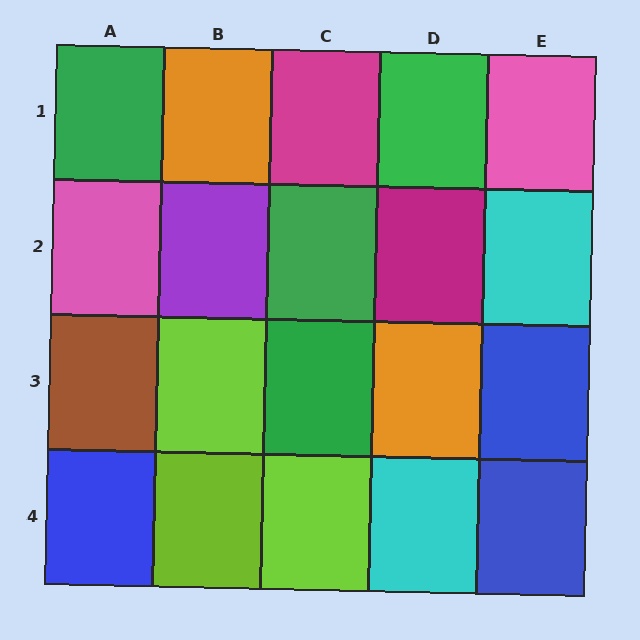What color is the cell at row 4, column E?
Blue.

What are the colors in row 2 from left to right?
Pink, purple, green, magenta, cyan.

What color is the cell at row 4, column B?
Lime.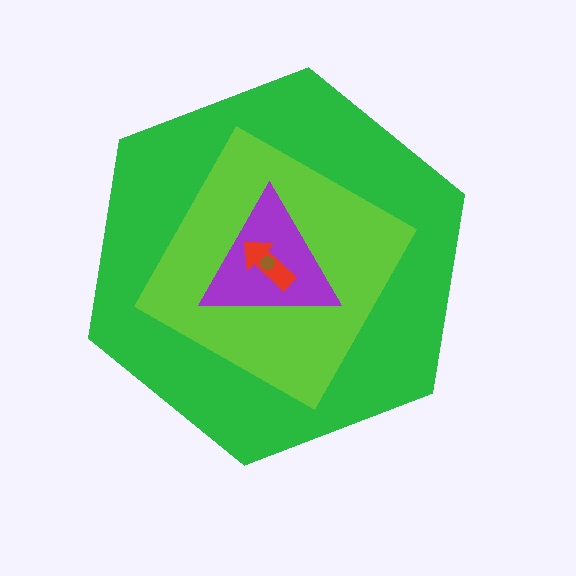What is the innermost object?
The brown circle.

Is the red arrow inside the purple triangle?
Yes.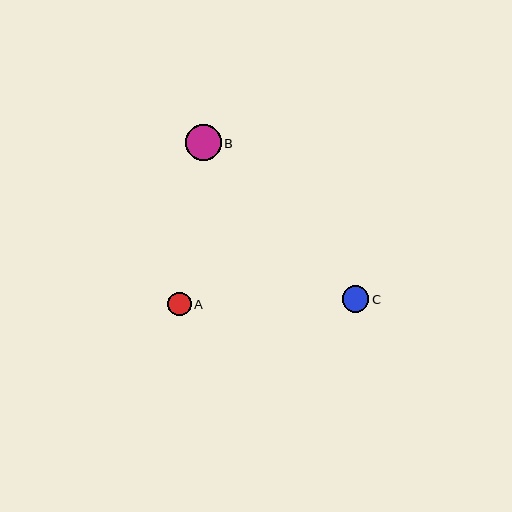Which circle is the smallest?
Circle A is the smallest with a size of approximately 23 pixels.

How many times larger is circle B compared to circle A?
Circle B is approximately 1.5 times the size of circle A.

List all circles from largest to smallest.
From largest to smallest: B, C, A.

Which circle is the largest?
Circle B is the largest with a size of approximately 36 pixels.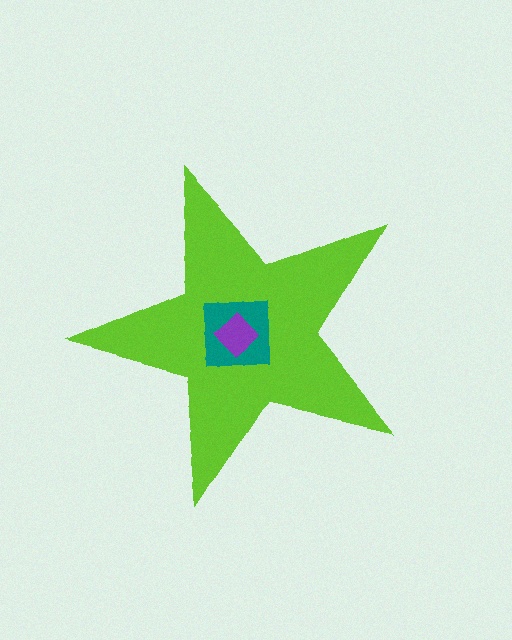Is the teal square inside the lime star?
Yes.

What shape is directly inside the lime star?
The teal square.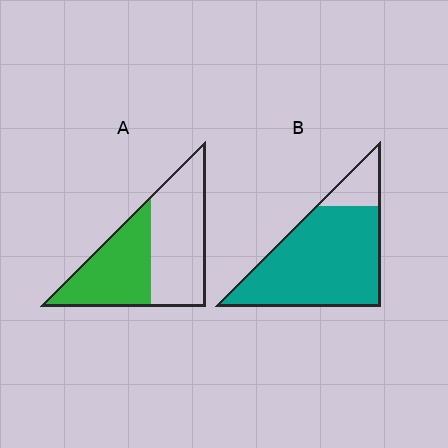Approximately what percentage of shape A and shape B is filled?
A is approximately 45% and B is approximately 85%.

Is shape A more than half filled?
No.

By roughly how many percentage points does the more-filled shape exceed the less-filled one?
By roughly 40 percentage points (B over A).